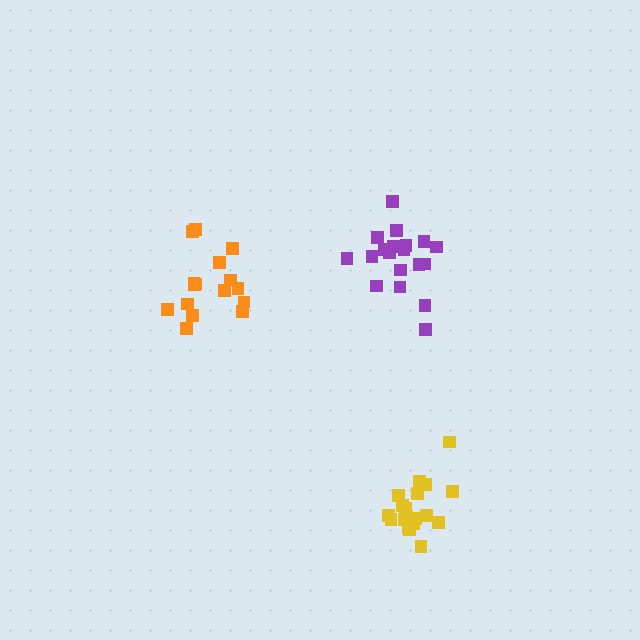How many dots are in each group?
Group 1: 16 dots, Group 2: 19 dots, Group 3: 19 dots (54 total).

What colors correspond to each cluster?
The clusters are colored: orange, yellow, purple.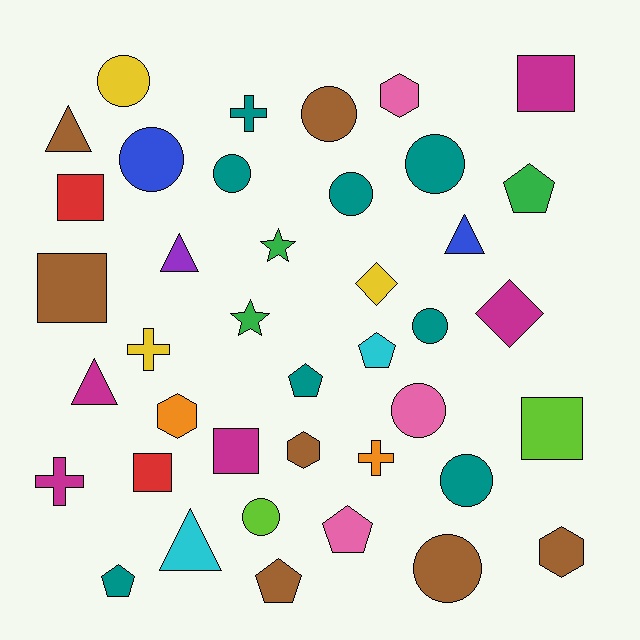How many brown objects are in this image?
There are 7 brown objects.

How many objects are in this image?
There are 40 objects.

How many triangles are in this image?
There are 5 triangles.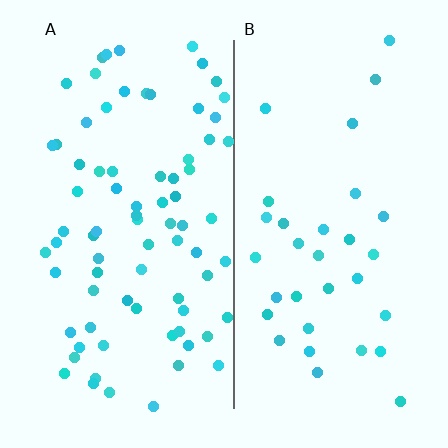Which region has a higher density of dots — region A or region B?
A (the left).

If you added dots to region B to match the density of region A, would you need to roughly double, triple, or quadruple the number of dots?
Approximately double.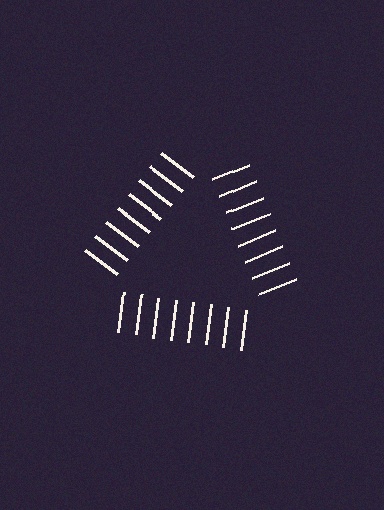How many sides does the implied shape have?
3 sides — the line-ends trace a triangle.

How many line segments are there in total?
24 — 8 along each of the 3 edges.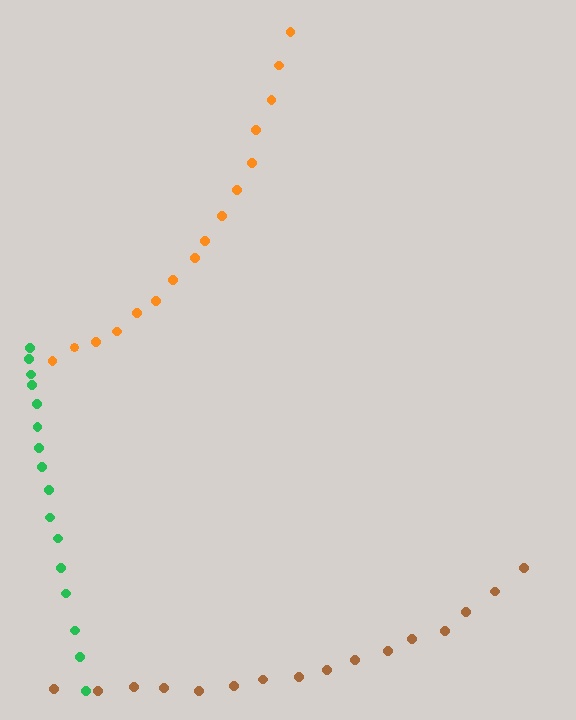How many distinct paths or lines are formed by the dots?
There are 3 distinct paths.